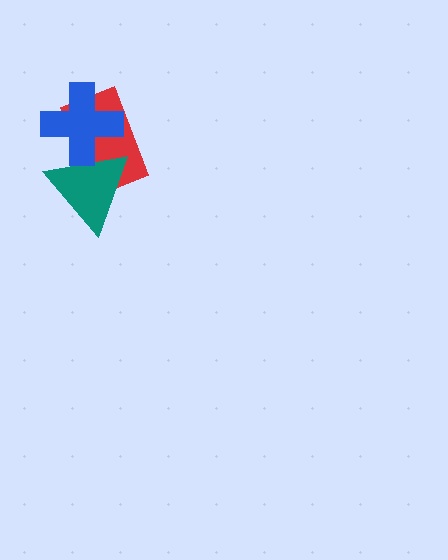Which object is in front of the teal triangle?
The blue cross is in front of the teal triangle.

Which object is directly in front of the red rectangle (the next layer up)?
The teal triangle is directly in front of the red rectangle.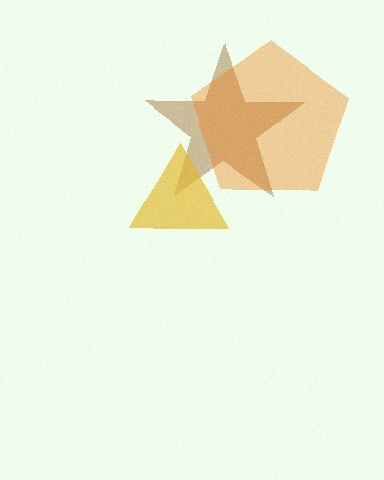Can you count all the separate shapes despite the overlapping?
Yes, there are 3 separate shapes.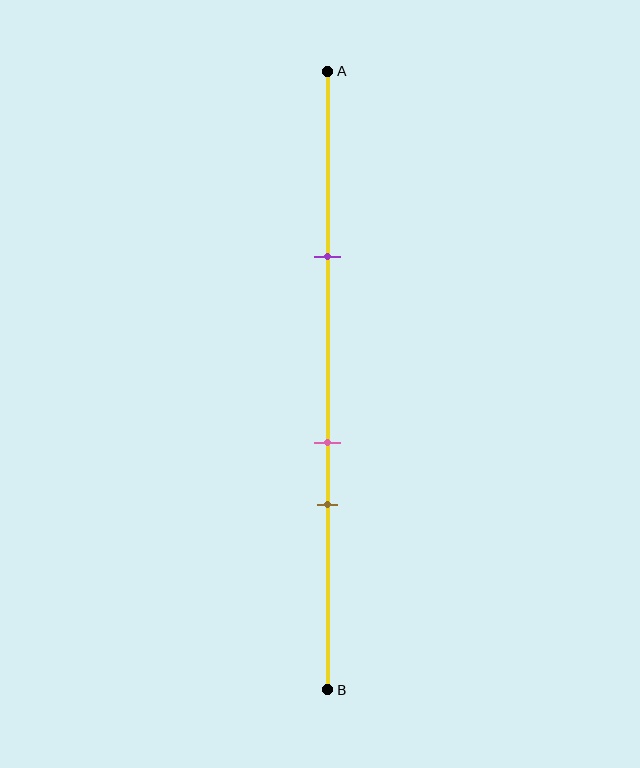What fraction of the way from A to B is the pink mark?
The pink mark is approximately 60% (0.6) of the way from A to B.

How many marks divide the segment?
There are 3 marks dividing the segment.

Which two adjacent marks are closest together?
The pink and brown marks are the closest adjacent pair.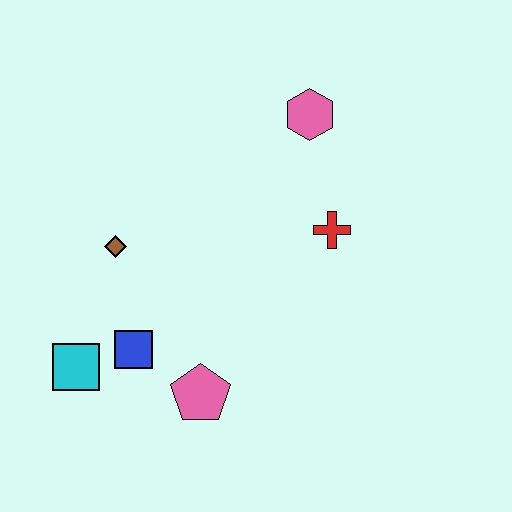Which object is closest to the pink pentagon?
The blue square is closest to the pink pentagon.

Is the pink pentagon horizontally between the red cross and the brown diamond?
Yes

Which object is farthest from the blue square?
The pink hexagon is farthest from the blue square.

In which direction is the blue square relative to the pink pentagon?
The blue square is to the left of the pink pentagon.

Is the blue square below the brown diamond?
Yes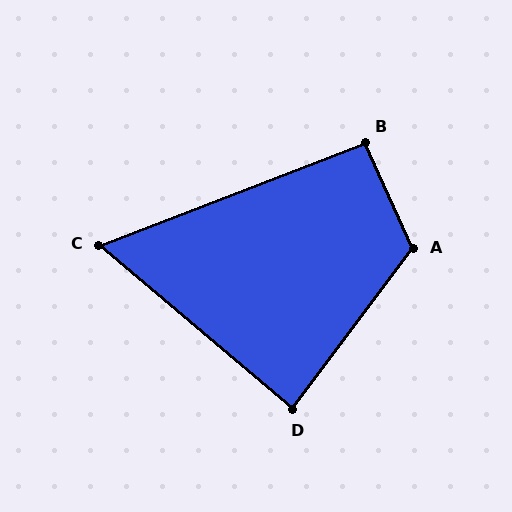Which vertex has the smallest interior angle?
C, at approximately 61 degrees.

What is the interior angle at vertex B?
Approximately 93 degrees (approximately right).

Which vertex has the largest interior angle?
A, at approximately 119 degrees.